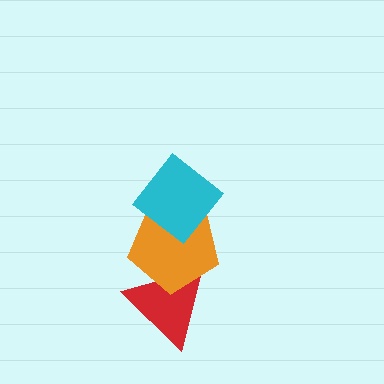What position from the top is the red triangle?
The red triangle is 3rd from the top.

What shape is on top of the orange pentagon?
The cyan diamond is on top of the orange pentagon.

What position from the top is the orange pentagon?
The orange pentagon is 2nd from the top.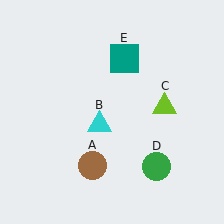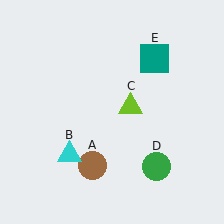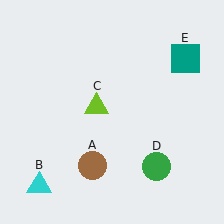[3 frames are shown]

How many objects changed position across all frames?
3 objects changed position: cyan triangle (object B), lime triangle (object C), teal square (object E).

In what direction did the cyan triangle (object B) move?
The cyan triangle (object B) moved down and to the left.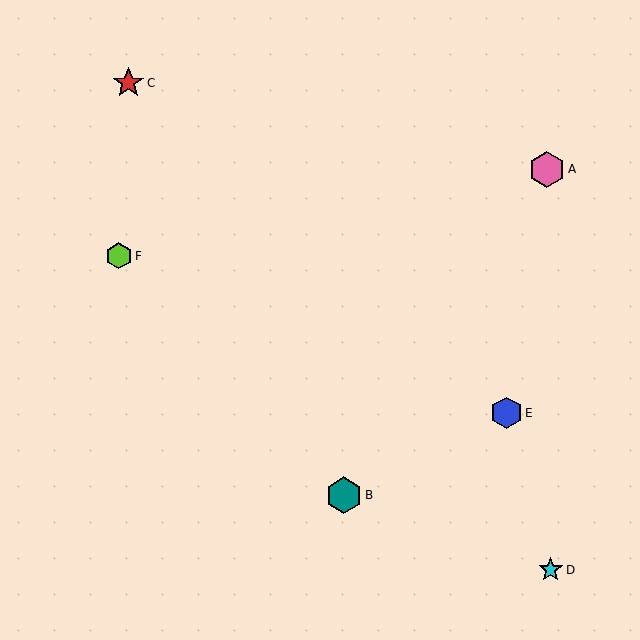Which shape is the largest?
The teal hexagon (labeled B) is the largest.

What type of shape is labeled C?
Shape C is a red star.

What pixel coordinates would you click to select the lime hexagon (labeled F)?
Click at (119, 256) to select the lime hexagon F.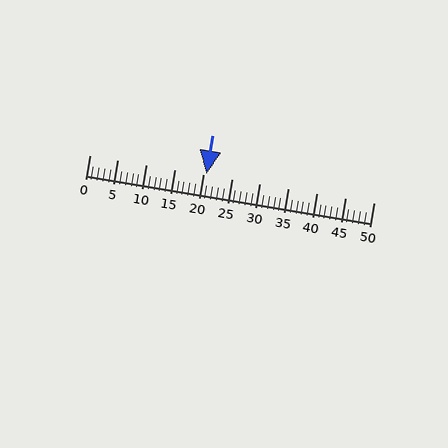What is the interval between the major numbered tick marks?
The major tick marks are spaced 5 units apart.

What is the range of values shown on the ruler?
The ruler shows values from 0 to 50.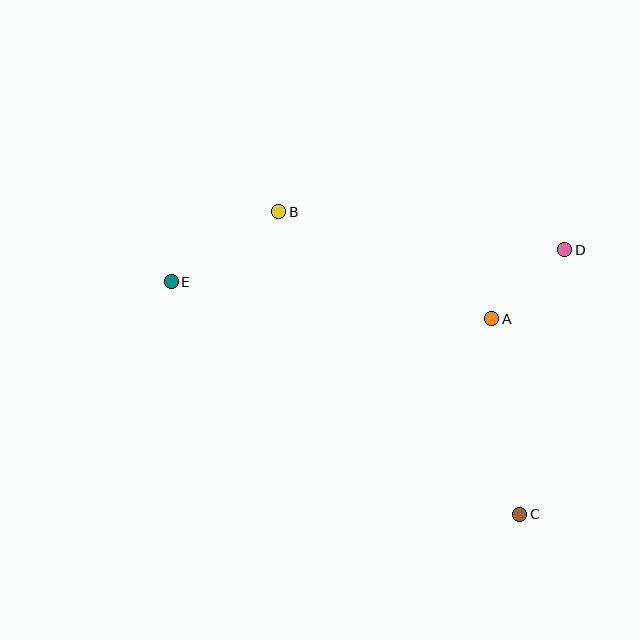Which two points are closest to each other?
Points A and D are closest to each other.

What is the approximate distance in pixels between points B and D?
The distance between B and D is approximately 288 pixels.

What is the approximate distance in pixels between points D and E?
The distance between D and E is approximately 395 pixels.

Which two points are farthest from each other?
Points C and E are farthest from each other.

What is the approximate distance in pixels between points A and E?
The distance between A and E is approximately 323 pixels.